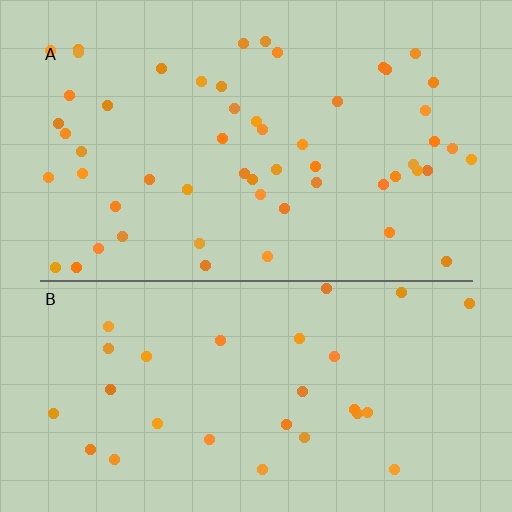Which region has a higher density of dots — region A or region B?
A (the top).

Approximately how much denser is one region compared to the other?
Approximately 1.9× — region A over region B.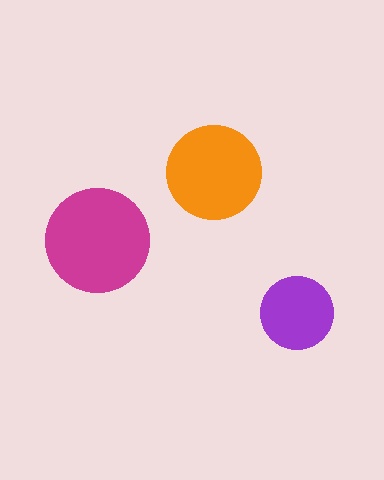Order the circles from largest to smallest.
the magenta one, the orange one, the purple one.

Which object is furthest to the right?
The purple circle is rightmost.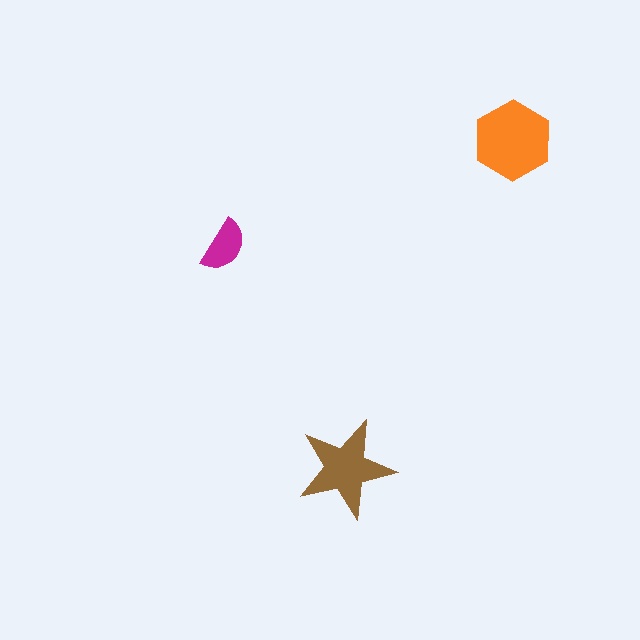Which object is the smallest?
The magenta semicircle.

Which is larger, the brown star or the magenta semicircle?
The brown star.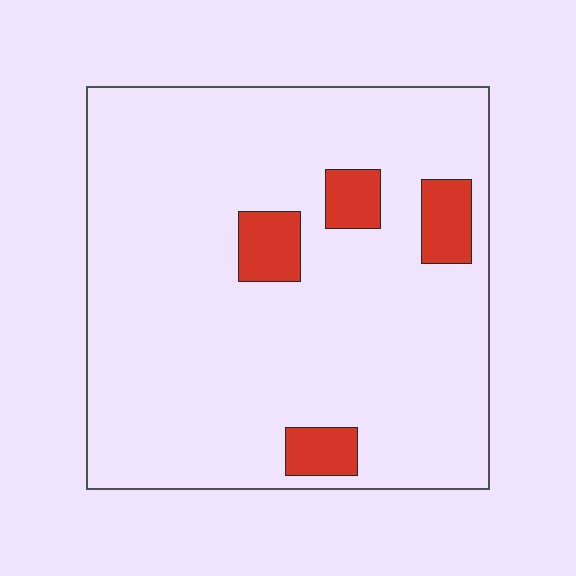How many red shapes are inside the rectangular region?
4.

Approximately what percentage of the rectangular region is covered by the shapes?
Approximately 10%.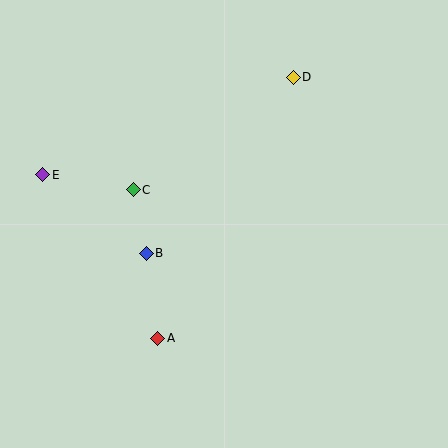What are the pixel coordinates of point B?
Point B is at (146, 253).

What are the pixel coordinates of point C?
Point C is at (133, 190).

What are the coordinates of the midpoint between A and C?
The midpoint between A and C is at (145, 264).